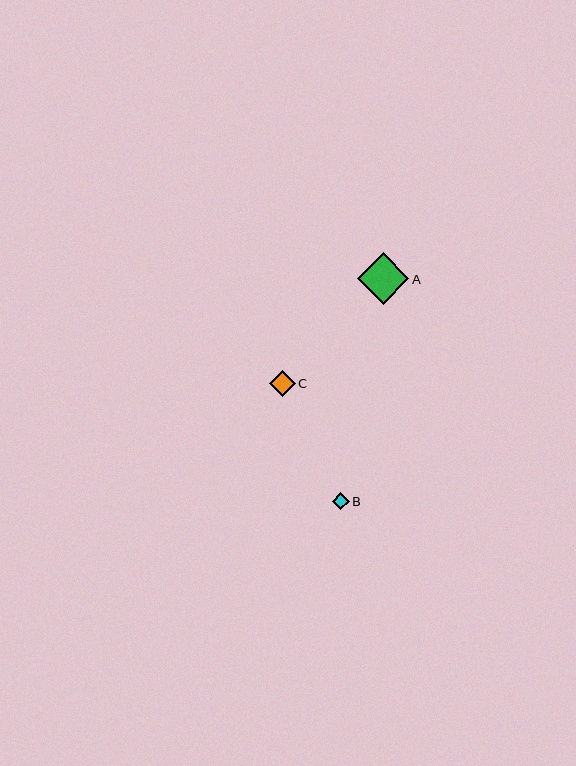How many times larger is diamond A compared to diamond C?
Diamond A is approximately 2.0 times the size of diamond C.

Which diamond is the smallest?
Diamond B is the smallest with a size of approximately 17 pixels.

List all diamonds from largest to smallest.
From largest to smallest: A, C, B.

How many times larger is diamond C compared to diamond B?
Diamond C is approximately 1.5 times the size of diamond B.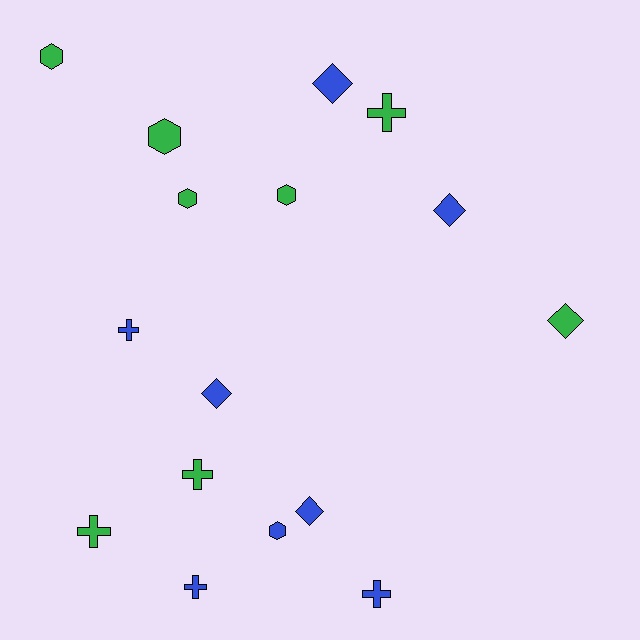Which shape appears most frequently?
Cross, with 6 objects.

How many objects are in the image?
There are 16 objects.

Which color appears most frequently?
Green, with 8 objects.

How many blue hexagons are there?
There is 1 blue hexagon.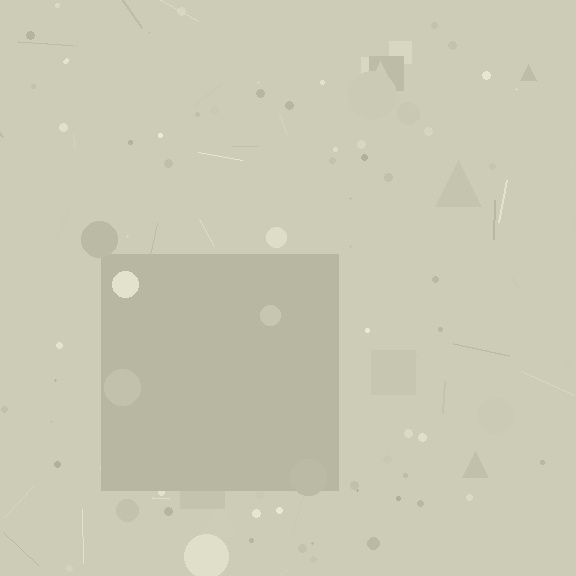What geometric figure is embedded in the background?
A square is embedded in the background.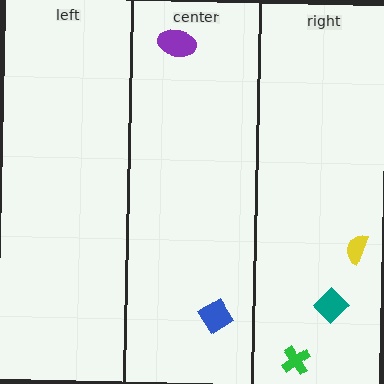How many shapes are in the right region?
3.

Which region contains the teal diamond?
The right region.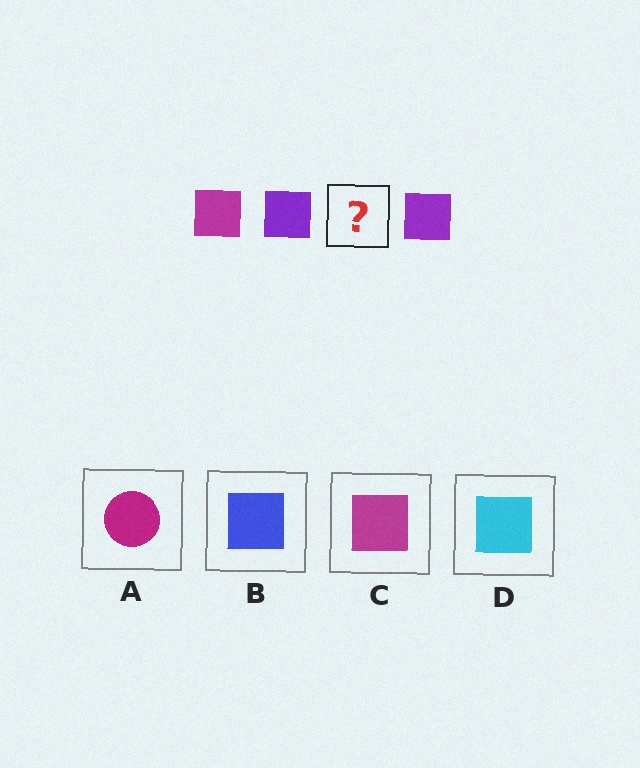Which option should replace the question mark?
Option C.